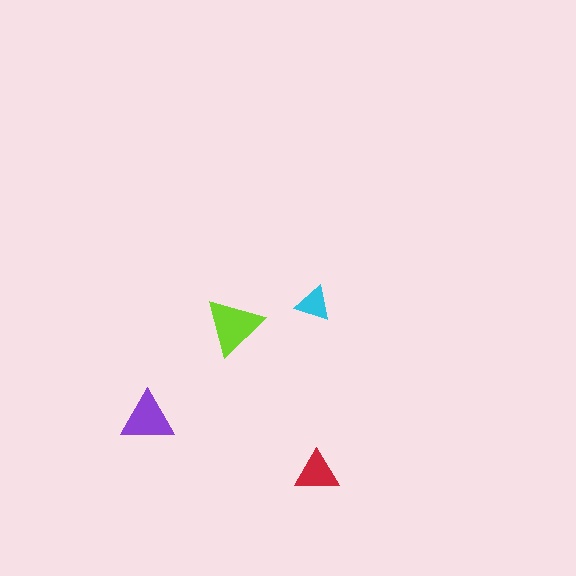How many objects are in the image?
There are 4 objects in the image.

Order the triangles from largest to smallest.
the lime one, the purple one, the red one, the cyan one.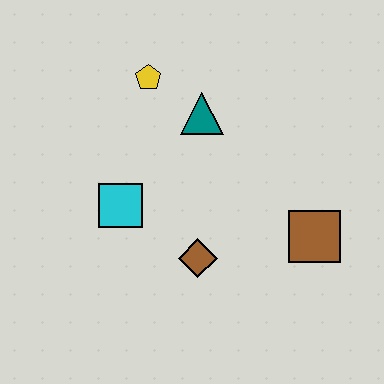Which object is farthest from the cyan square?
The brown square is farthest from the cyan square.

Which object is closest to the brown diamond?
The cyan square is closest to the brown diamond.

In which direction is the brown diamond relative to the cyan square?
The brown diamond is to the right of the cyan square.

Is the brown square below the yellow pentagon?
Yes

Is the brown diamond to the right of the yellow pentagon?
Yes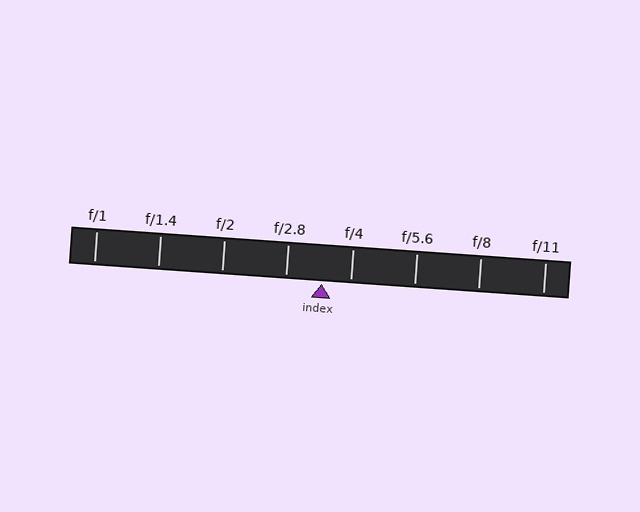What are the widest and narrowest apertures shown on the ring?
The widest aperture shown is f/1 and the narrowest is f/11.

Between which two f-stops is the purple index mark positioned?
The index mark is between f/2.8 and f/4.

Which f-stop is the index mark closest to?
The index mark is closest to f/4.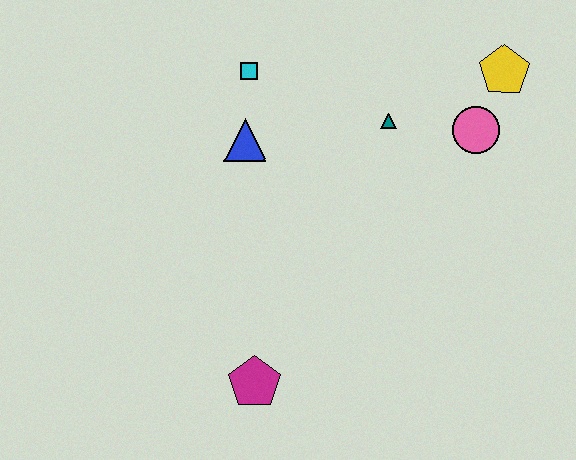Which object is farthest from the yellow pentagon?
The magenta pentagon is farthest from the yellow pentagon.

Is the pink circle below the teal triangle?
Yes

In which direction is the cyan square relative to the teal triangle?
The cyan square is to the left of the teal triangle.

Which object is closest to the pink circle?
The yellow pentagon is closest to the pink circle.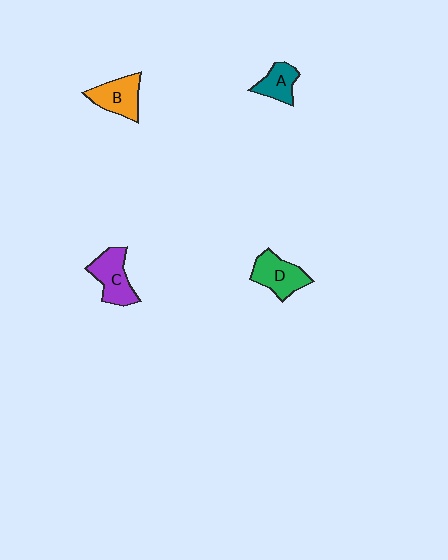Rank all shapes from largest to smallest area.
From largest to smallest: C (purple), D (green), B (orange), A (teal).